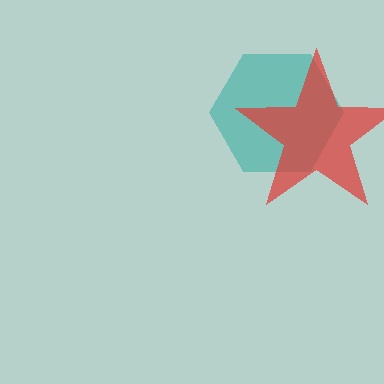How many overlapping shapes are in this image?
There are 2 overlapping shapes in the image.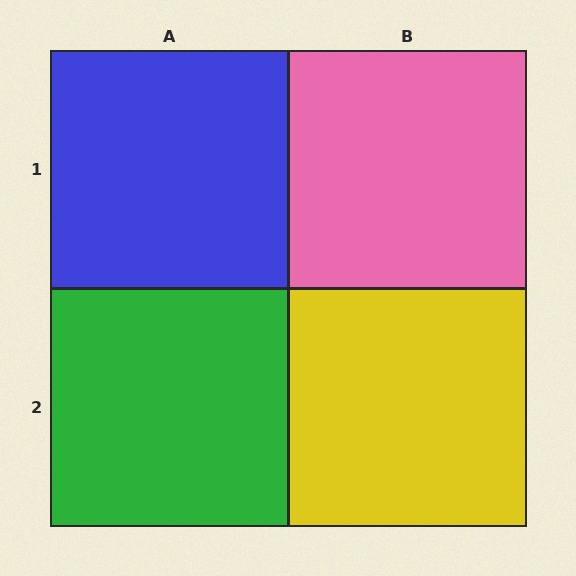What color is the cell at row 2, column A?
Green.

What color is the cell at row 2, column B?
Yellow.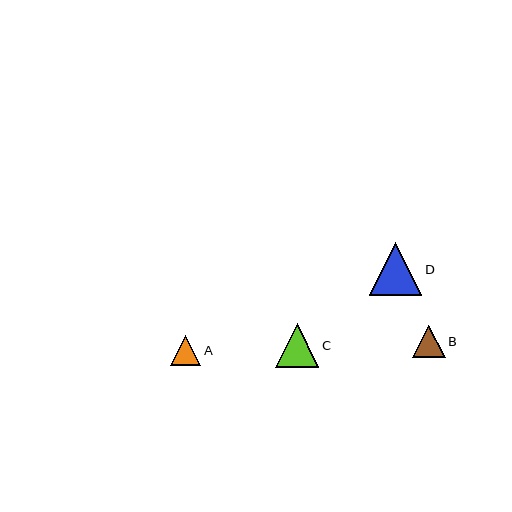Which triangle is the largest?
Triangle D is the largest with a size of approximately 53 pixels.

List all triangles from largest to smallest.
From largest to smallest: D, C, B, A.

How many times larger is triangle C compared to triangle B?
Triangle C is approximately 1.3 times the size of triangle B.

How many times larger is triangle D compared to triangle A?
Triangle D is approximately 1.7 times the size of triangle A.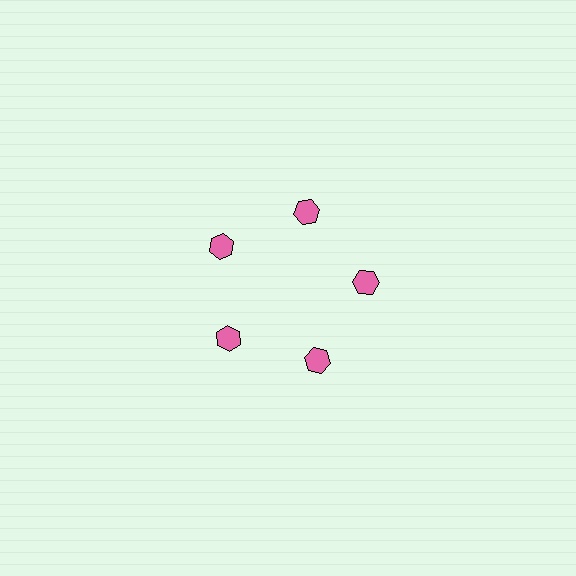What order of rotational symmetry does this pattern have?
This pattern has 5-fold rotational symmetry.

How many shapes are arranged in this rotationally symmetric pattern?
There are 5 shapes, arranged in 5 groups of 1.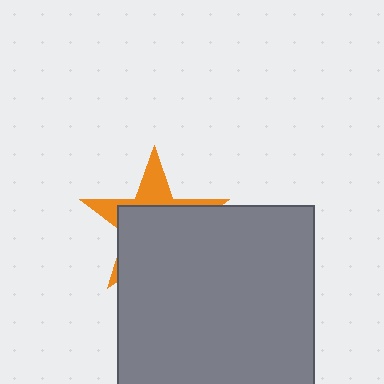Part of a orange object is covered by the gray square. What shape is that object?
It is a star.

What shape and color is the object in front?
The object in front is a gray square.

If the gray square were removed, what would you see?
You would see the complete orange star.